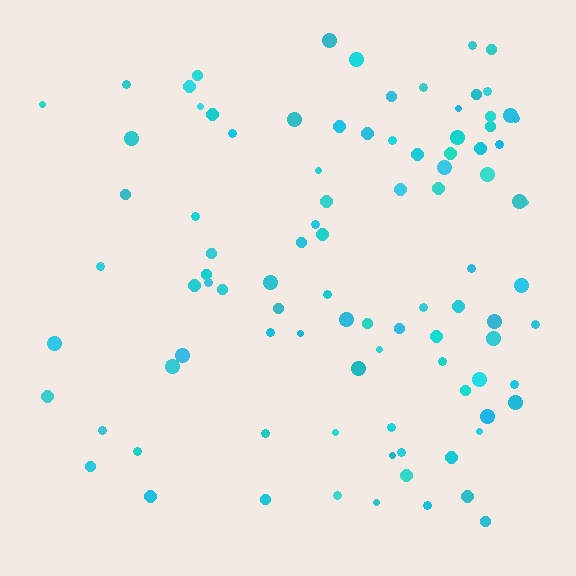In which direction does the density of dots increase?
From left to right, with the right side densest.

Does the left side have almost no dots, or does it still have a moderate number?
Still a moderate number, just noticeably fewer than the right.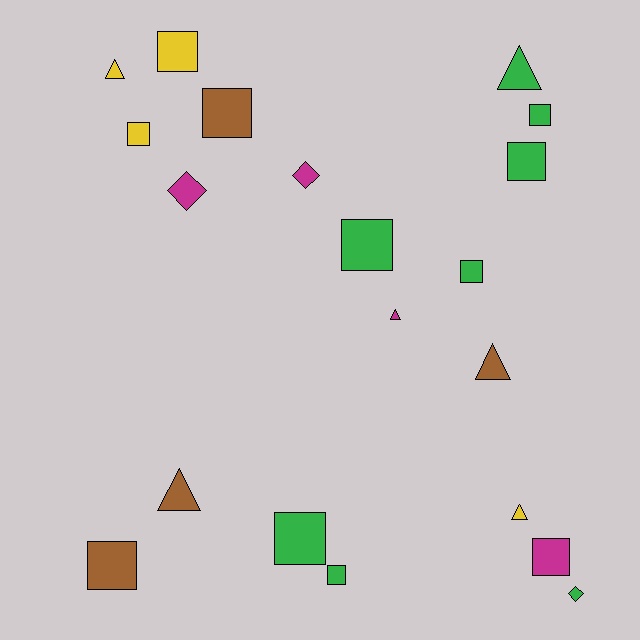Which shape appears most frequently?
Square, with 11 objects.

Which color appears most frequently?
Green, with 8 objects.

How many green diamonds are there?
There is 1 green diamond.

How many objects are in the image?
There are 20 objects.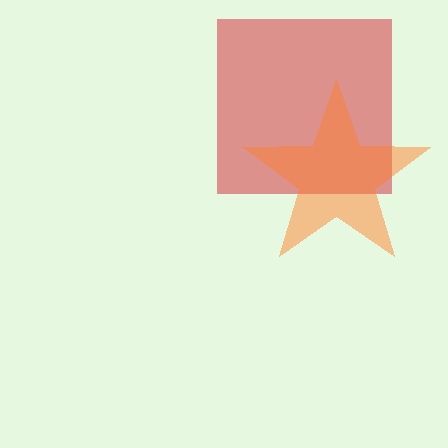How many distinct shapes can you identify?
There are 2 distinct shapes: a red square, an orange star.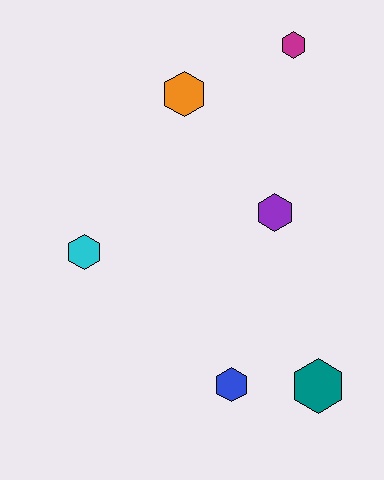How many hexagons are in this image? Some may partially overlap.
There are 6 hexagons.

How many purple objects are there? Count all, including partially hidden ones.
There is 1 purple object.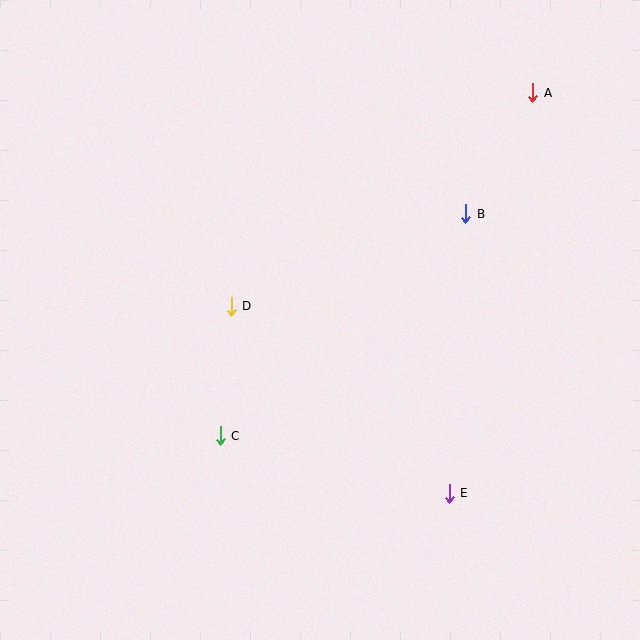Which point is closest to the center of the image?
Point D at (231, 306) is closest to the center.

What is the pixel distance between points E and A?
The distance between E and A is 409 pixels.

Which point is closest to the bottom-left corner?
Point C is closest to the bottom-left corner.